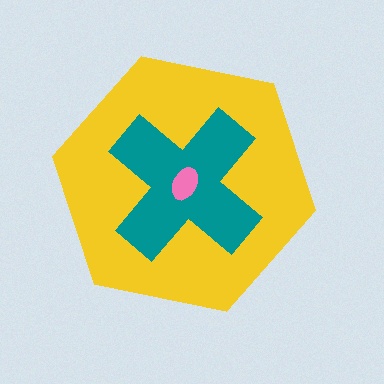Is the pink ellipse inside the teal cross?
Yes.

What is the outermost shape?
The yellow hexagon.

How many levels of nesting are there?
3.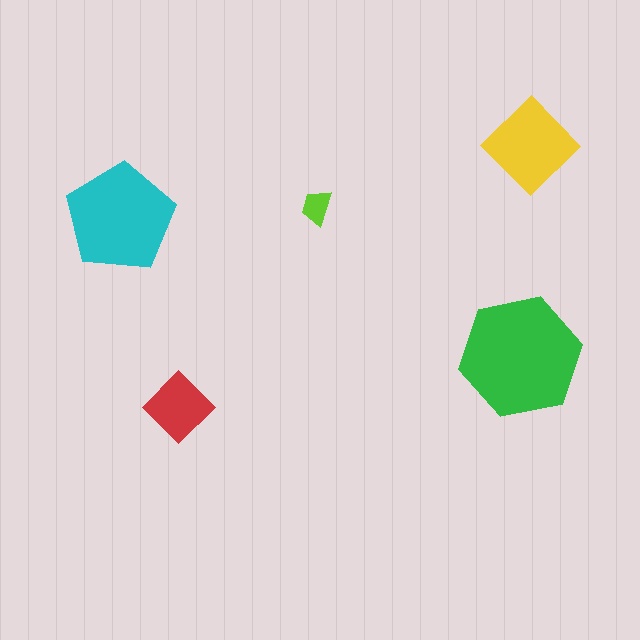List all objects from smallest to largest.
The lime trapezoid, the red diamond, the yellow diamond, the cyan pentagon, the green hexagon.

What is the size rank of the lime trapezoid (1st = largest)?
5th.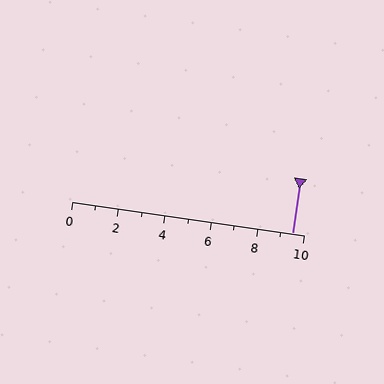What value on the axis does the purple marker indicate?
The marker indicates approximately 9.5.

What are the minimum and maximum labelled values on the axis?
The axis runs from 0 to 10.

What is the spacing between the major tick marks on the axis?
The major ticks are spaced 2 apart.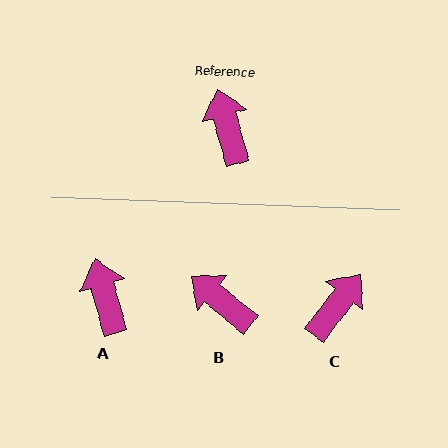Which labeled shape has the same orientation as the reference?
A.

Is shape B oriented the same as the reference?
No, it is off by about 35 degrees.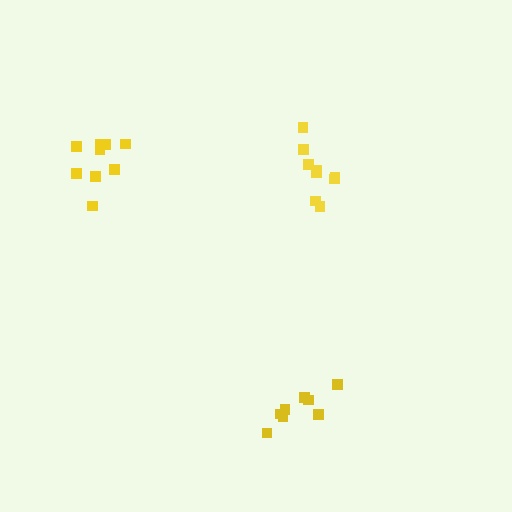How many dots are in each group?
Group 1: 9 dots, Group 2: 8 dots, Group 3: 9 dots (26 total).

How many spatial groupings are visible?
There are 3 spatial groupings.